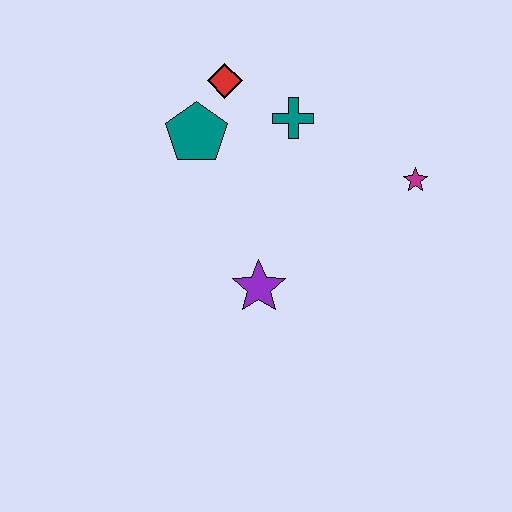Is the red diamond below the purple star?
No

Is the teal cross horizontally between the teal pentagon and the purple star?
No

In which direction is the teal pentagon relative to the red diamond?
The teal pentagon is below the red diamond.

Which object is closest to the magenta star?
The teal cross is closest to the magenta star.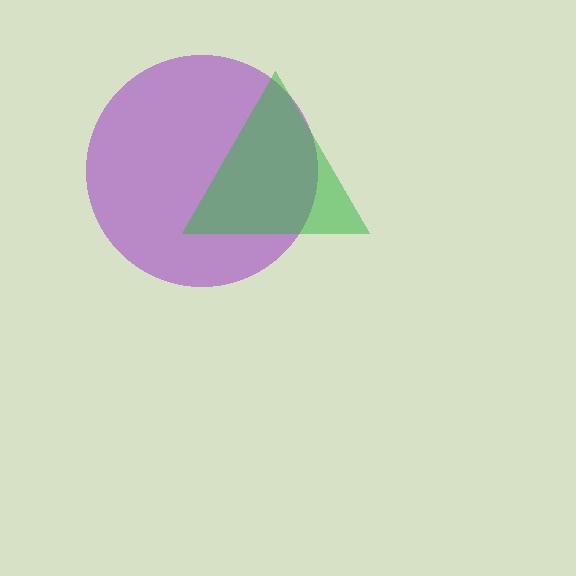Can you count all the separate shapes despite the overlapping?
Yes, there are 2 separate shapes.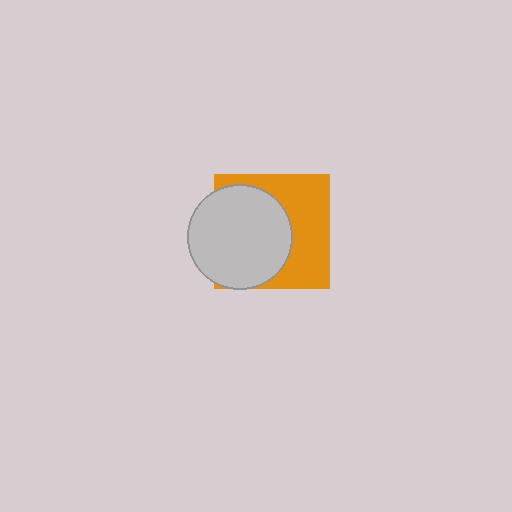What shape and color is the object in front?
The object in front is a light gray circle.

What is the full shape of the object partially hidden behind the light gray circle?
The partially hidden object is an orange square.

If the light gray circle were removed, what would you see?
You would see the complete orange square.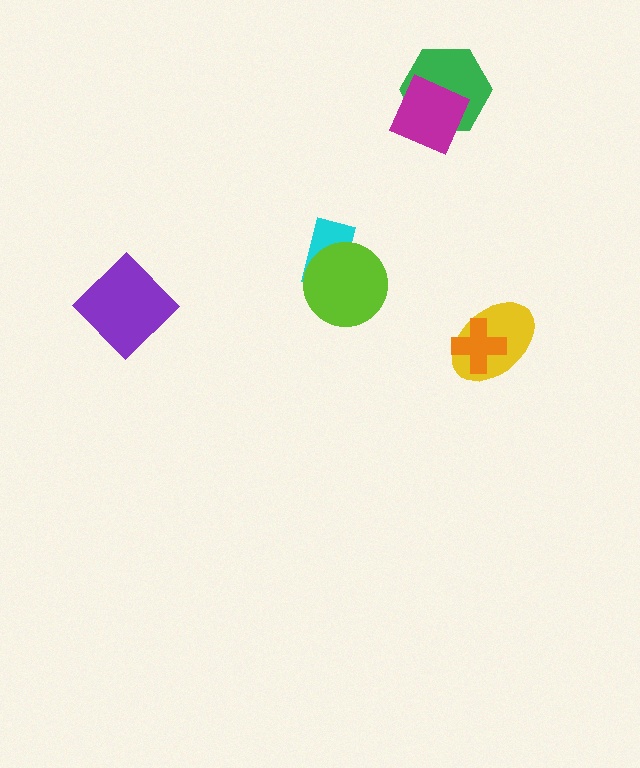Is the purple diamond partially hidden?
No, no other shape covers it.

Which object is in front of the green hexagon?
The magenta square is in front of the green hexagon.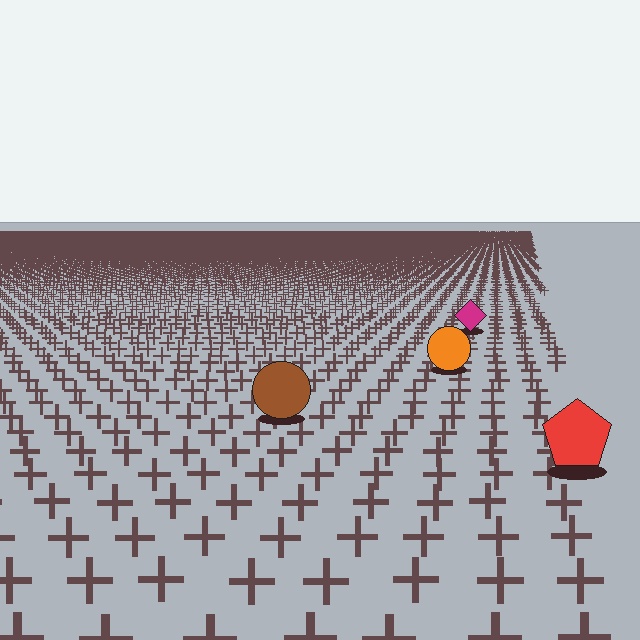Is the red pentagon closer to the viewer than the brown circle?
Yes. The red pentagon is closer — you can tell from the texture gradient: the ground texture is coarser near it.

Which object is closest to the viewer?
The red pentagon is closest. The texture marks near it are larger and more spread out.